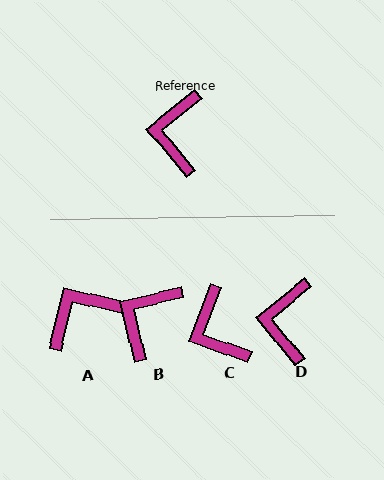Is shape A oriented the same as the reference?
No, it is off by about 53 degrees.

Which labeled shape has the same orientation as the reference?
D.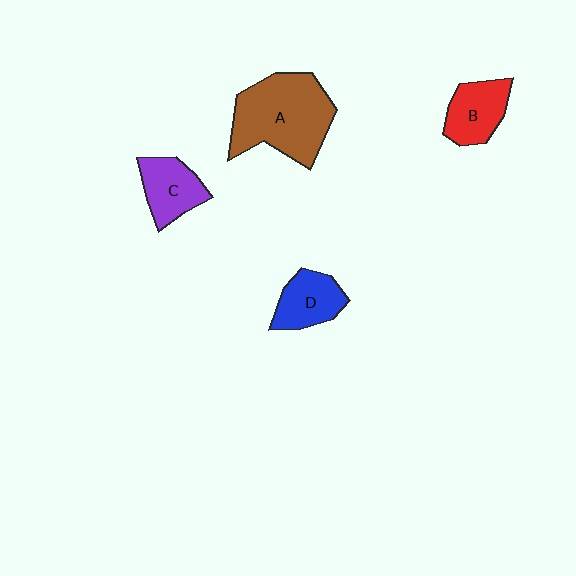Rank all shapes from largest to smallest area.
From largest to smallest: A (brown), B (red), C (purple), D (blue).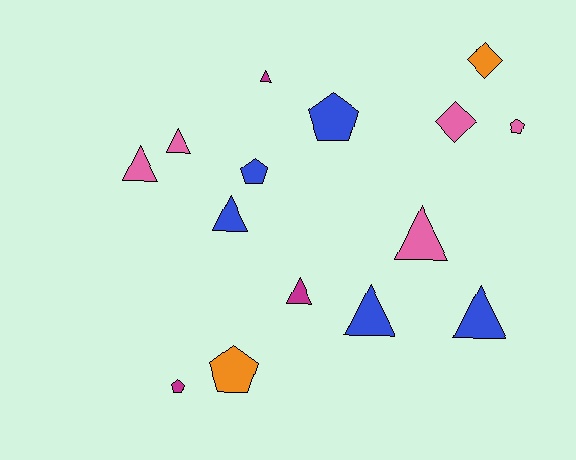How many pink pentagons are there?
There is 1 pink pentagon.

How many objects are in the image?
There are 15 objects.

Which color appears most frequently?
Blue, with 5 objects.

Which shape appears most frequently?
Triangle, with 8 objects.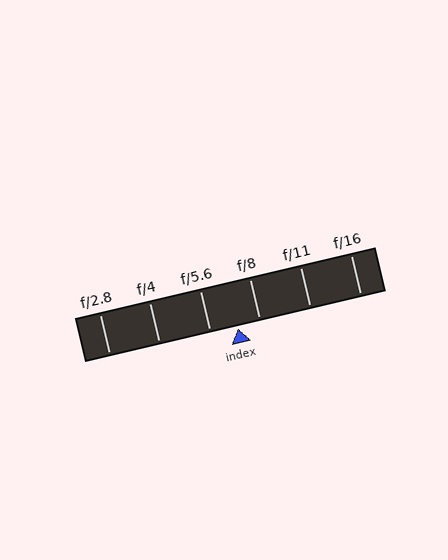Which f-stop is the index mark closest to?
The index mark is closest to f/8.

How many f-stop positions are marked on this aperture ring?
There are 6 f-stop positions marked.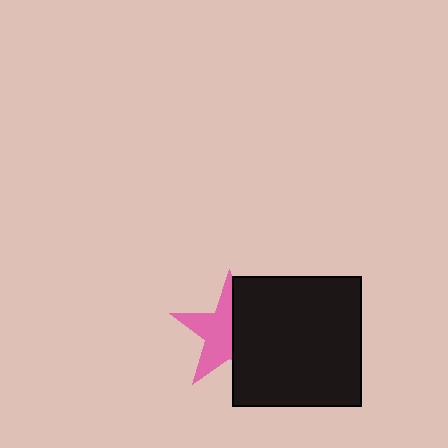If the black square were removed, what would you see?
You would see the complete pink star.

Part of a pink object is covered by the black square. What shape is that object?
It is a star.